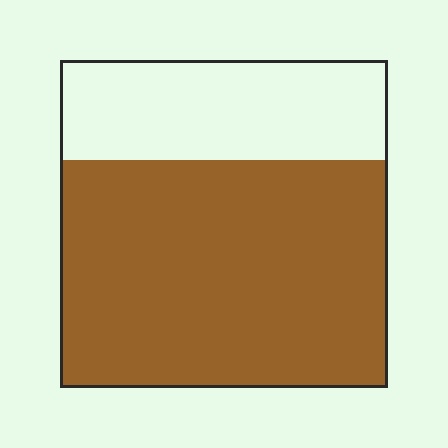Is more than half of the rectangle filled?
Yes.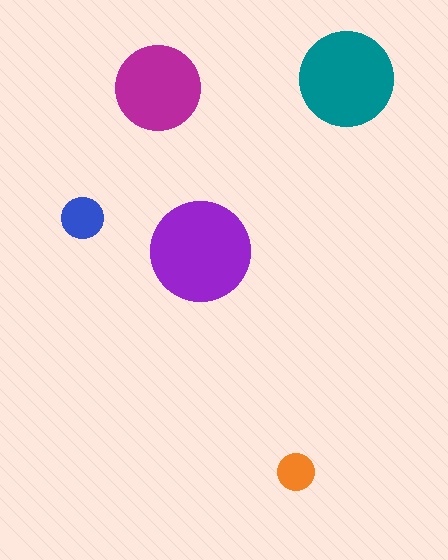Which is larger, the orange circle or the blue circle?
The blue one.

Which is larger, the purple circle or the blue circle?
The purple one.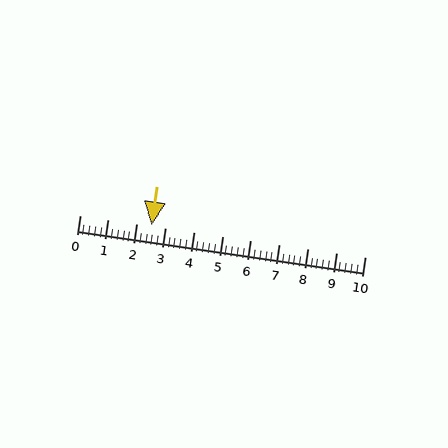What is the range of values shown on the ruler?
The ruler shows values from 0 to 10.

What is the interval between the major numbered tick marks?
The major tick marks are spaced 1 units apart.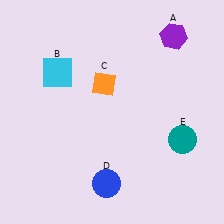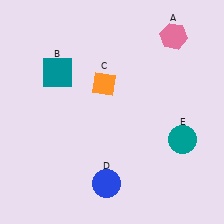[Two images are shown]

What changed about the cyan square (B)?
In Image 1, B is cyan. In Image 2, it changed to teal.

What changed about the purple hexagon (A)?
In Image 1, A is purple. In Image 2, it changed to pink.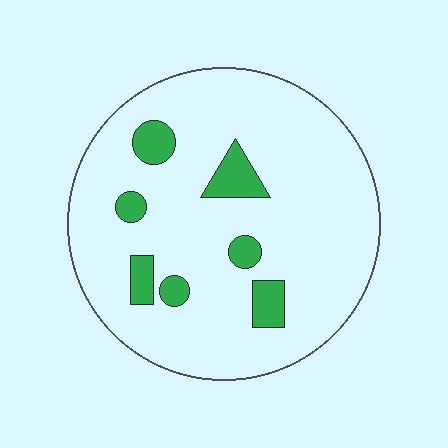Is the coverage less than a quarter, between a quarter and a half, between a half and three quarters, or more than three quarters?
Less than a quarter.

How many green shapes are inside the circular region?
7.